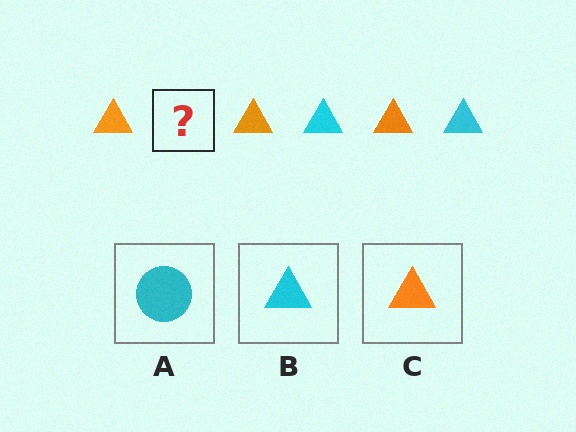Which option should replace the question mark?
Option B.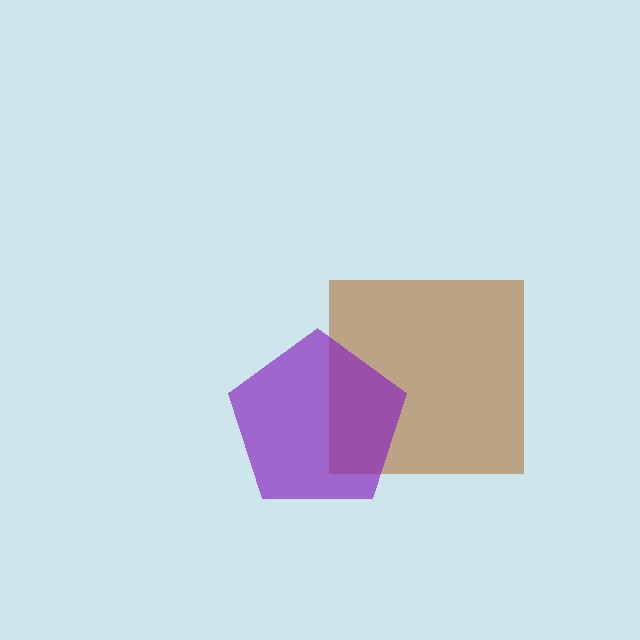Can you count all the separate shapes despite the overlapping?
Yes, there are 2 separate shapes.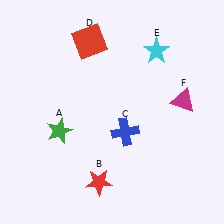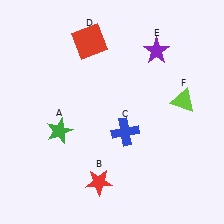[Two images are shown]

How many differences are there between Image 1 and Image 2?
There are 2 differences between the two images.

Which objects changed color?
E changed from cyan to purple. F changed from magenta to lime.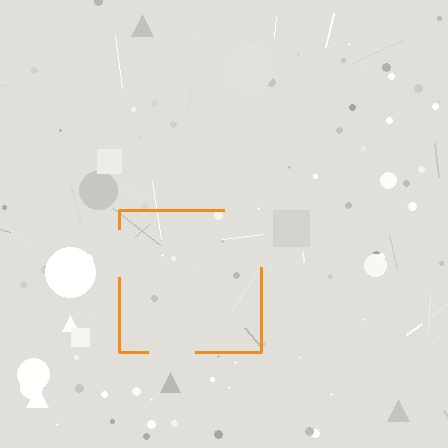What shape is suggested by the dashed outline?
The dashed outline suggests a square.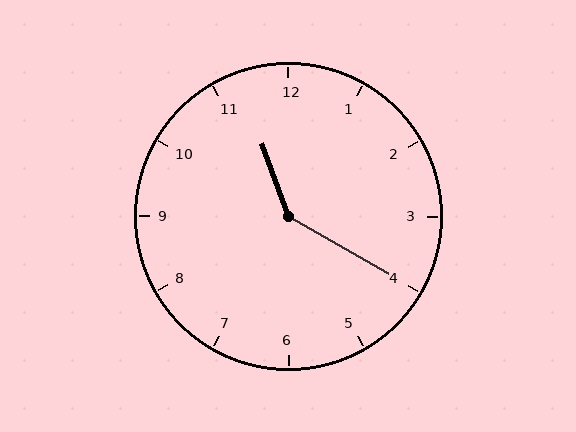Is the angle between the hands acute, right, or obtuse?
It is obtuse.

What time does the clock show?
11:20.